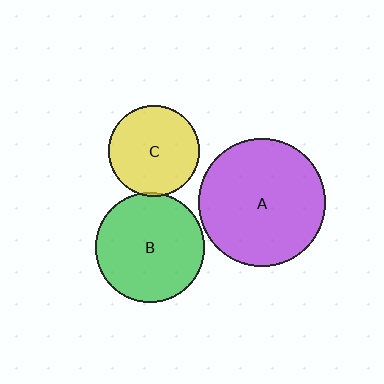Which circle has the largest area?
Circle A (purple).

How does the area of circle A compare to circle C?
Approximately 2.0 times.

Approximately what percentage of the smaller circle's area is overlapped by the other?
Approximately 5%.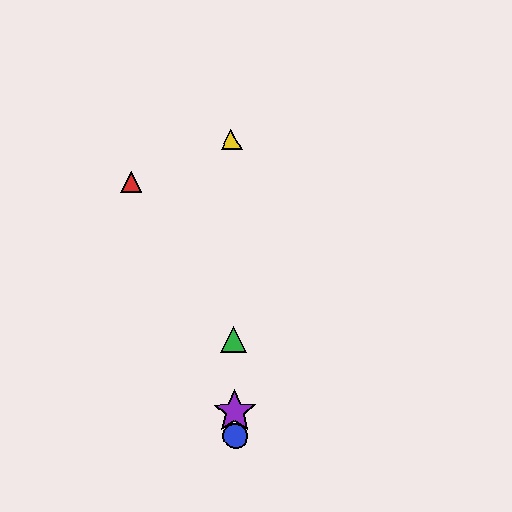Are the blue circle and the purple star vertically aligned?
Yes, both are at x≈235.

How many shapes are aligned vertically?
4 shapes (the blue circle, the green triangle, the yellow triangle, the purple star) are aligned vertically.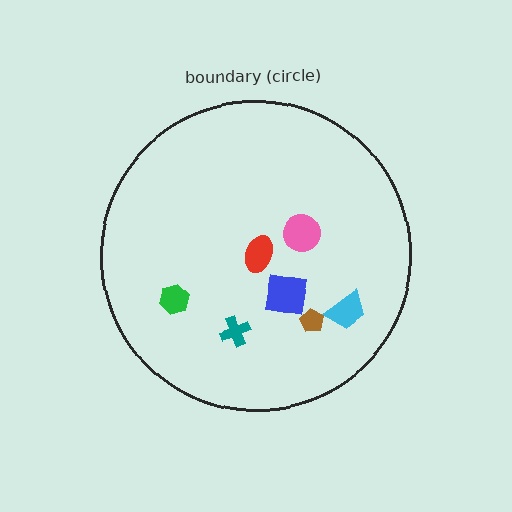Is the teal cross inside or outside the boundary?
Inside.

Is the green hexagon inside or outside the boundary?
Inside.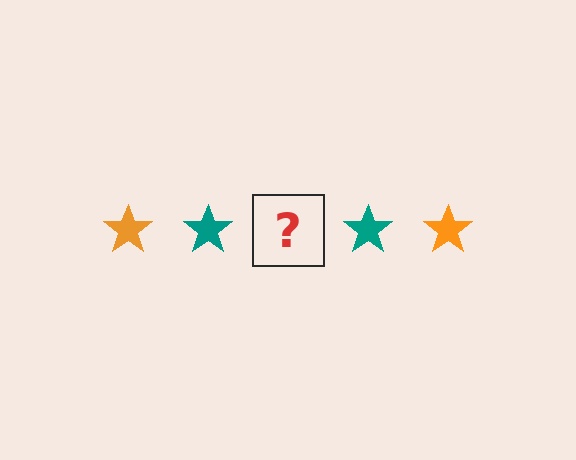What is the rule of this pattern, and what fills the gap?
The rule is that the pattern cycles through orange, teal stars. The gap should be filled with an orange star.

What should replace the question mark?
The question mark should be replaced with an orange star.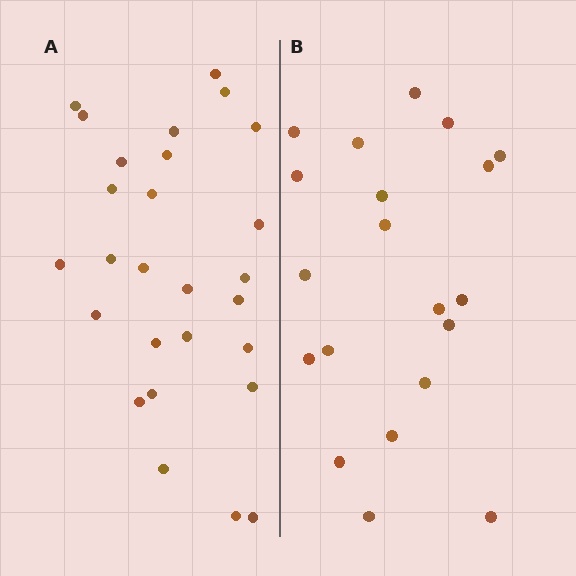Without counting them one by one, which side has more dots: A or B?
Region A (the left region) has more dots.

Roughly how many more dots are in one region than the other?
Region A has roughly 8 or so more dots than region B.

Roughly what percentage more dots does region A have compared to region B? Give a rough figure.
About 35% more.